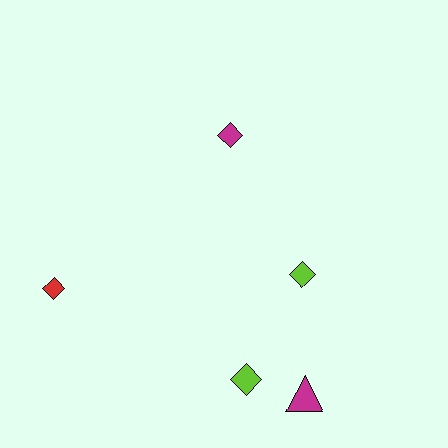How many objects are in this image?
There are 5 objects.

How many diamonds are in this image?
There are 4 diamonds.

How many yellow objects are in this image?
There are no yellow objects.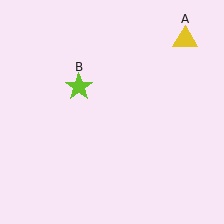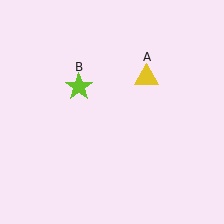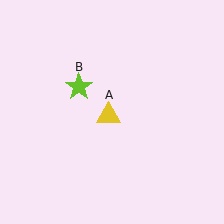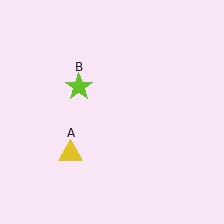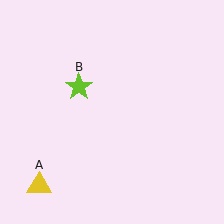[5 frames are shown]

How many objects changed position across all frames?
1 object changed position: yellow triangle (object A).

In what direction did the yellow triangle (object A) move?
The yellow triangle (object A) moved down and to the left.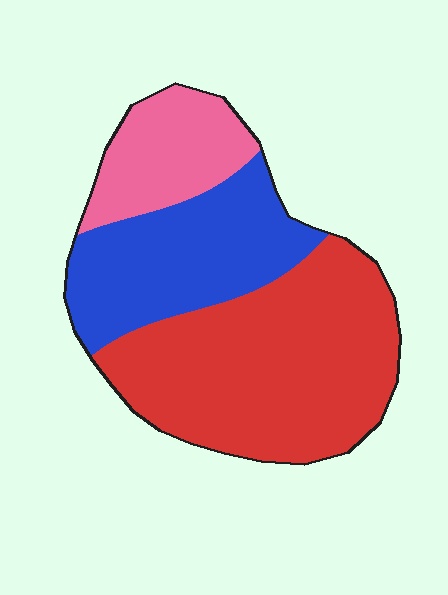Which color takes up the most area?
Red, at roughly 50%.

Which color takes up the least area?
Pink, at roughly 20%.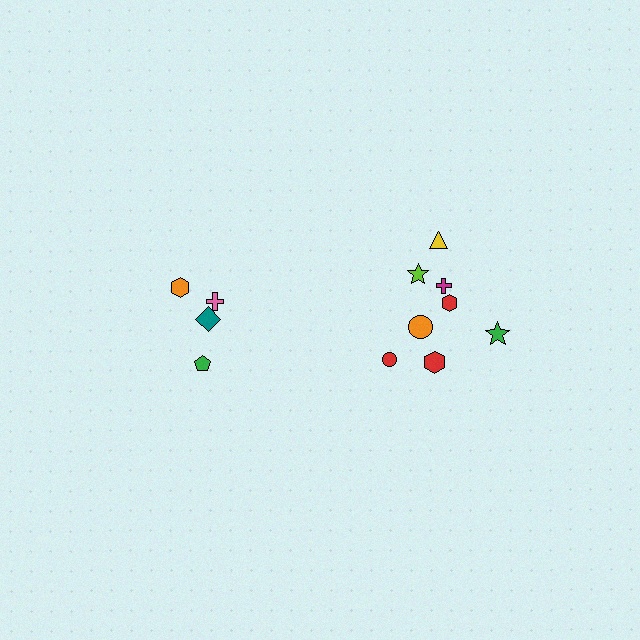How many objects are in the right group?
There are 8 objects.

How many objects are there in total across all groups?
There are 12 objects.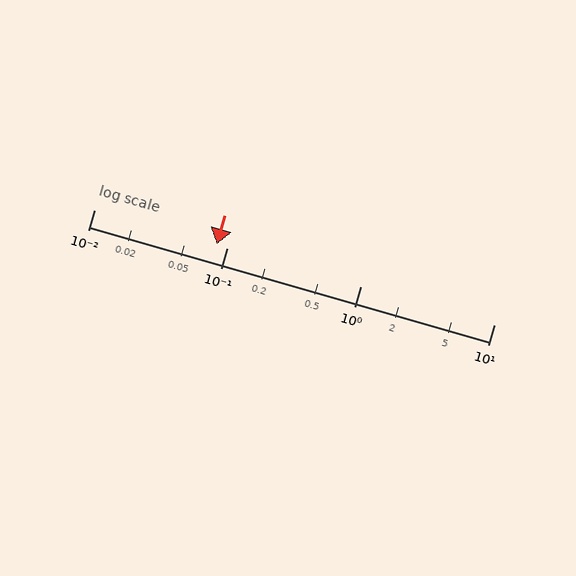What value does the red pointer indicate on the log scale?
The pointer indicates approximately 0.083.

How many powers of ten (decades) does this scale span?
The scale spans 3 decades, from 0.01 to 10.